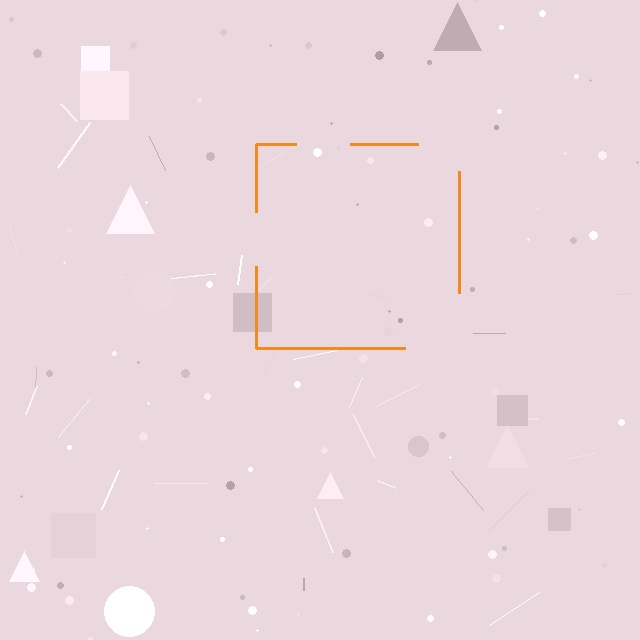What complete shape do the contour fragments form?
The contour fragments form a square.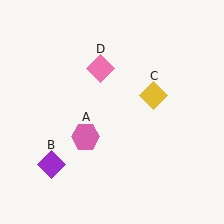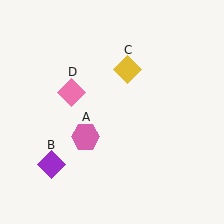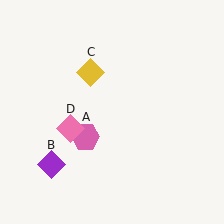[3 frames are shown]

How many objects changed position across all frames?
2 objects changed position: yellow diamond (object C), pink diamond (object D).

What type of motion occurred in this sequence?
The yellow diamond (object C), pink diamond (object D) rotated counterclockwise around the center of the scene.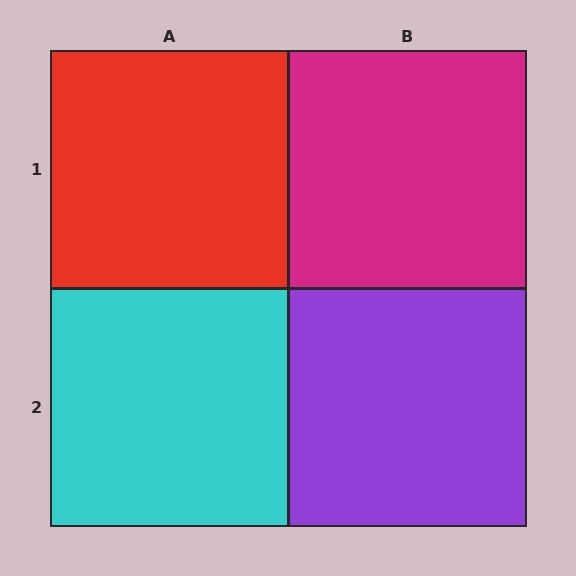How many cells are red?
1 cell is red.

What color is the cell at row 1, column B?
Magenta.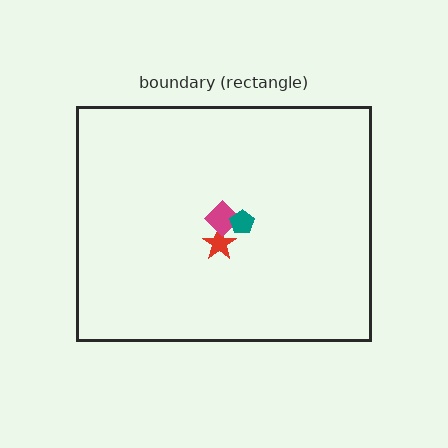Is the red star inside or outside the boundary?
Inside.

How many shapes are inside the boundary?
3 inside, 0 outside.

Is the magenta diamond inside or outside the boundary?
Inside.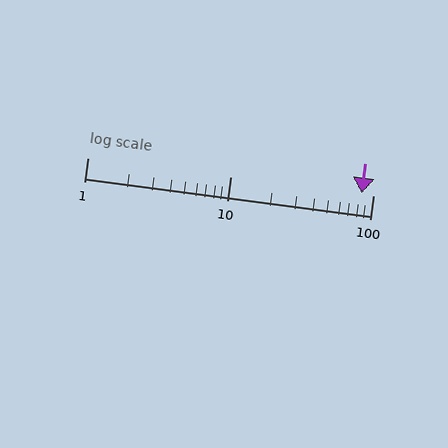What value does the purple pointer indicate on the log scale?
The pointer indicates approximately 83.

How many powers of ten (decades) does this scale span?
The scale spans 2 decades, from 1 to 100.